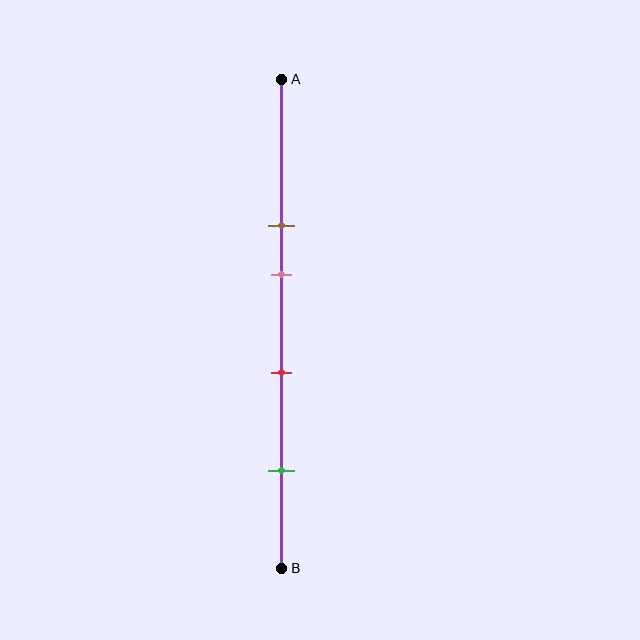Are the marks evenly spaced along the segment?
No, the marks are not evenly spaced.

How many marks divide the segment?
There are 4 marks dividing the segment.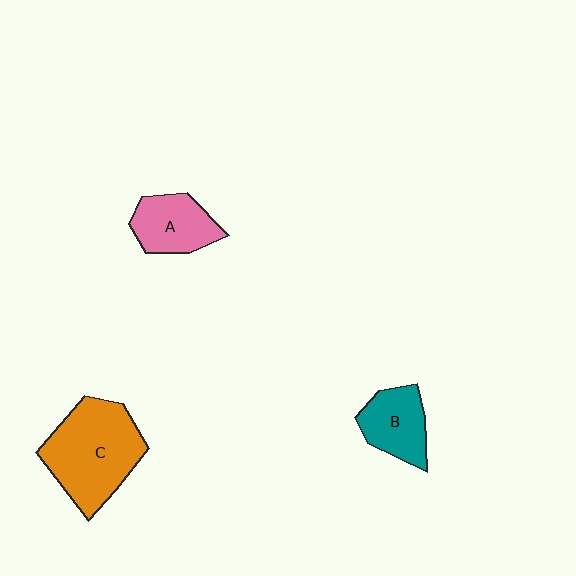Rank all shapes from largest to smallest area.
From largest to smallest: C (orange), A (pink), B (teal).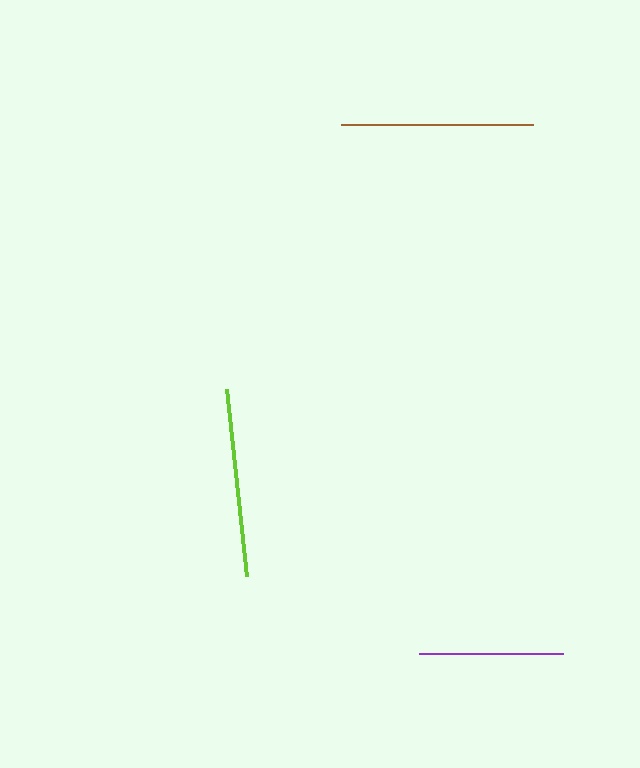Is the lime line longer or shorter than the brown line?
The brown line is longer than the lime line.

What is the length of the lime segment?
The lime segment is approximately 187 pixels long.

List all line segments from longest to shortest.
From longest to shortest: brown, lime, purple.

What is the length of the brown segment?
The brown segment is approximately 191 pixels long.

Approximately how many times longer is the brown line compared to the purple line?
The brown line is approximately 1.3 times the length of the purple line.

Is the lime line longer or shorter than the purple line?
The lime line is longer than the purple line.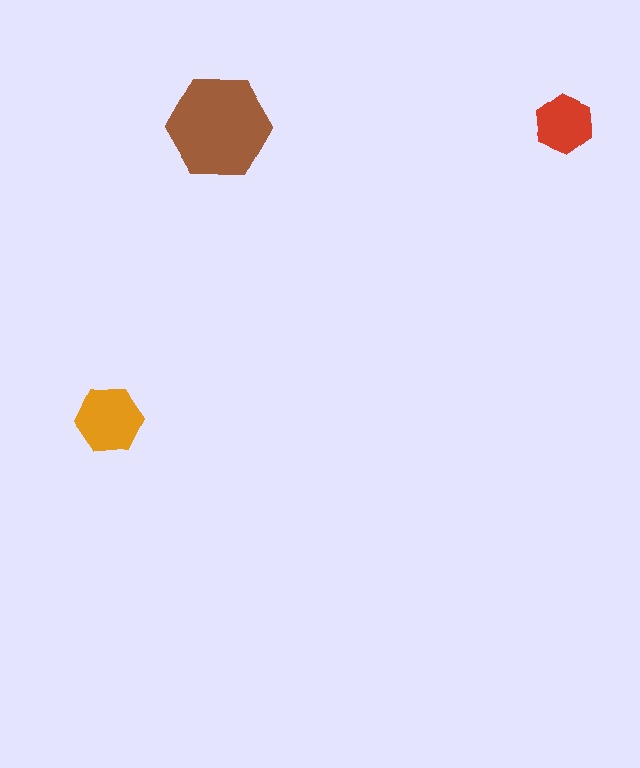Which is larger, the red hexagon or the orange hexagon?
The orange one.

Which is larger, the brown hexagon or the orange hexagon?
The brown one.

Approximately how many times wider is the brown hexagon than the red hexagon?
About 1.5 times wider.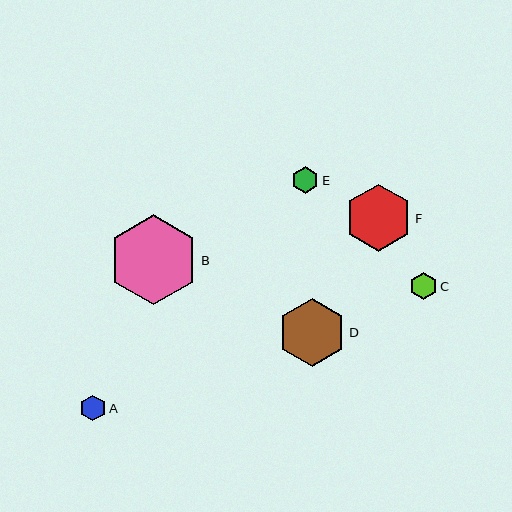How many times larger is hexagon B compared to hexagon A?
Hexagon B is approximately 3.5 times the size of hexagon A.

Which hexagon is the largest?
Hexagon B is the largest with a size of approximately 90 pixels.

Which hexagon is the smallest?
Hexagon A is the smallest with a size of approximately 26 pixels.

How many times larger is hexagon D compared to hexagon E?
Hexagon D is approximately 2.5 times the size of hexagon E.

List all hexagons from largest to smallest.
From largest to smallest: B, D, F, E, C, A.